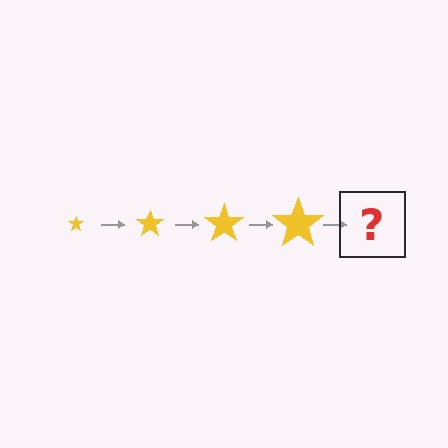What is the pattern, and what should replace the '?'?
The pattern is that the star gets progressively larger each step. The '?' should be a yellow star, larger than the previous one.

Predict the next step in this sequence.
The next step is a yellow star, larger than the previous one.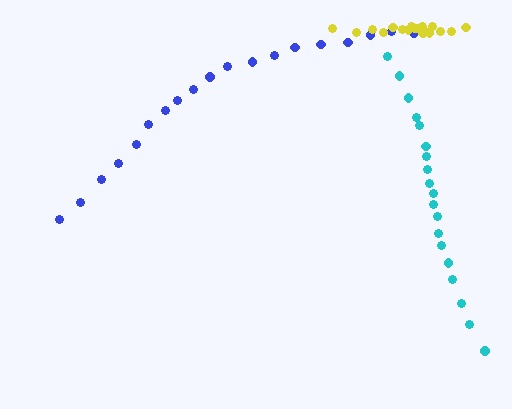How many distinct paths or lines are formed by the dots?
There are 3 distinct paths.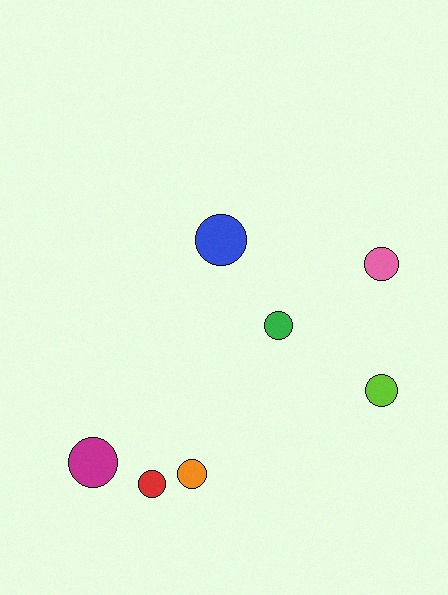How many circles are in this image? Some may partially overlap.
There are 7 circles.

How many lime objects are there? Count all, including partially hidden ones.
There is 1 lime object.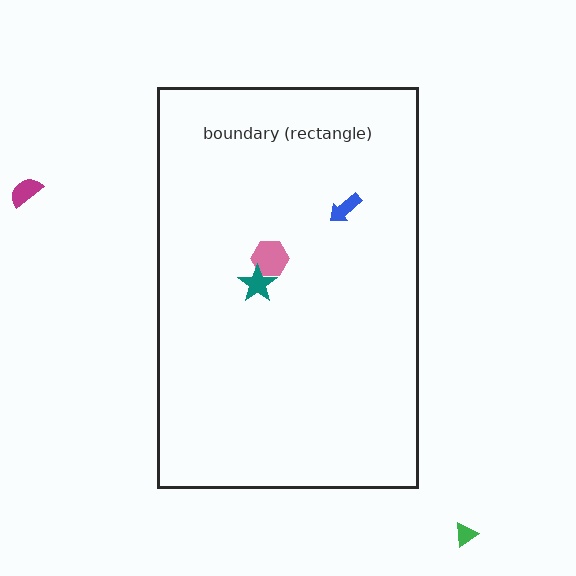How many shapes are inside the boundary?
3 inside, 2 outside.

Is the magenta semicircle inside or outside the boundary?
Outside.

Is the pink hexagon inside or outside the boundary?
Inside.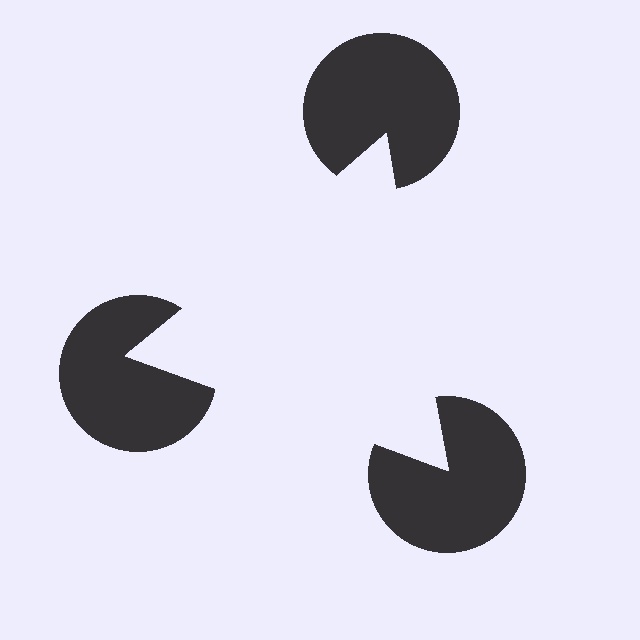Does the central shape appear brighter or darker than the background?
It typically appears slightly brighter than the background, even though no actual brightness change is drawn.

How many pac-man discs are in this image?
There are 3 — one at each vertex of the illusory triangle.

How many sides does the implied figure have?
3 sides.